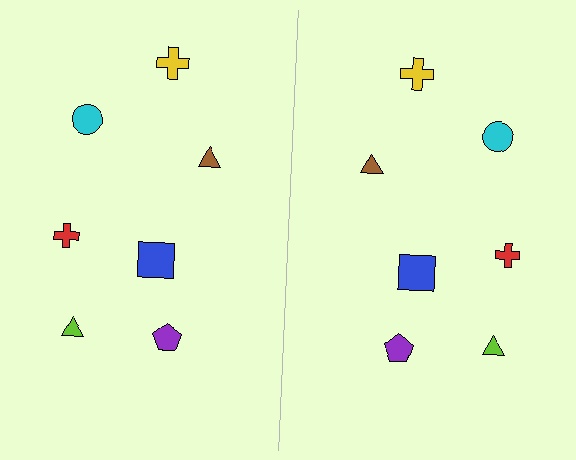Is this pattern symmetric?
Yes, this pattern has bilateral (reflection) symmetry.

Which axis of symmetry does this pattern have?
The pattern has a vertical axis of symmetry running through the center of the image.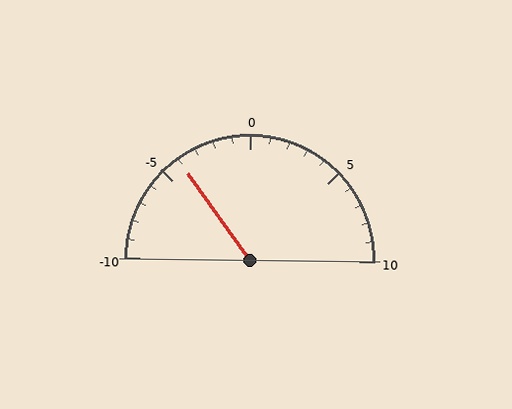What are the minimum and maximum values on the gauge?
The gauge ranges from -10 to 10.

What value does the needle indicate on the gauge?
The needle indicates approximately -4.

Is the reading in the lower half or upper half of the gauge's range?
The reading is in the lower half of the range (-10 to 10).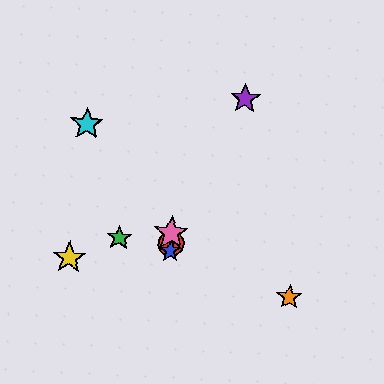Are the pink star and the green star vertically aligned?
No, the pink star is at x≈171 and the green star is at x≈119.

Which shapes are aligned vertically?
The red circle, the blue star, the pink star are aligned vertically.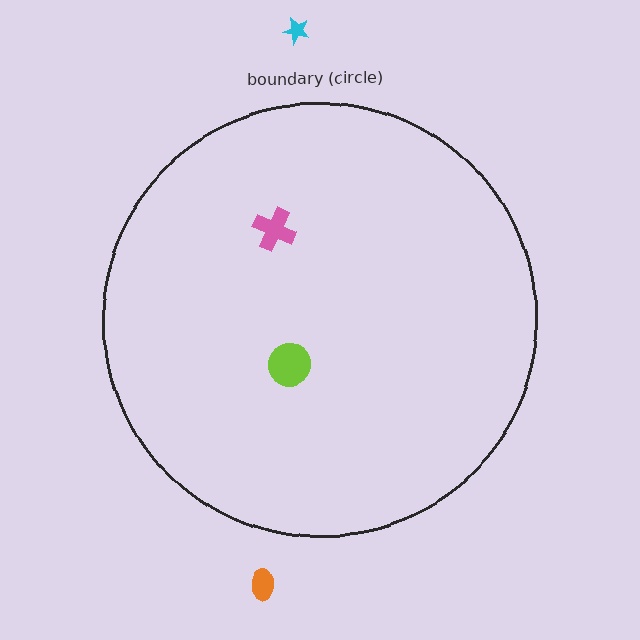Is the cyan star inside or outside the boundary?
Outside.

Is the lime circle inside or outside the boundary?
Inside.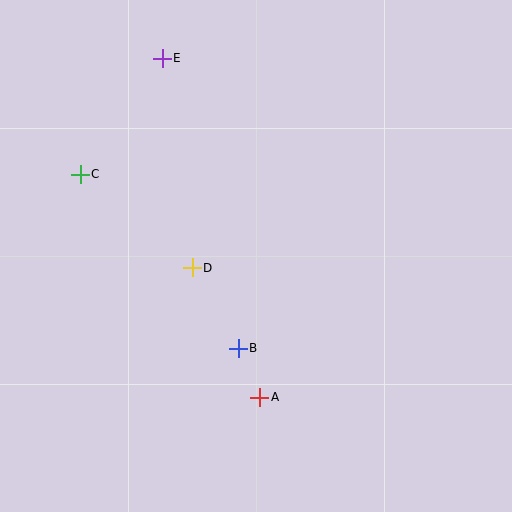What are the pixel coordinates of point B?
Point B is at (238, 348).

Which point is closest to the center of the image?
Point D at (192, 268) is closest to the center.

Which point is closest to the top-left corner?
Point E is closest to the top-left corner.